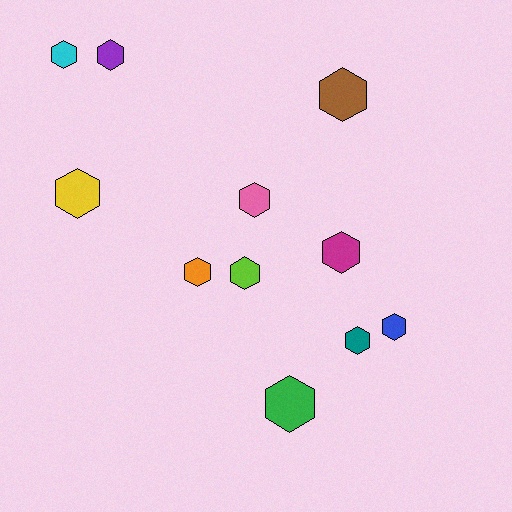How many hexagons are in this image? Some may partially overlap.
There are 11 hexagons.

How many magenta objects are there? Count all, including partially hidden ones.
There is 1 magenta object.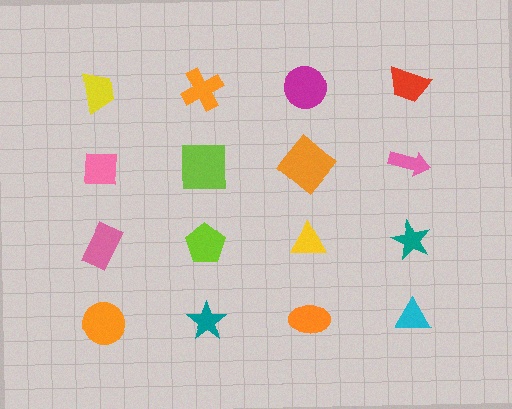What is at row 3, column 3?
A yellow triangle.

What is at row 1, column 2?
An orange cross.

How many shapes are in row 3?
4 shapes.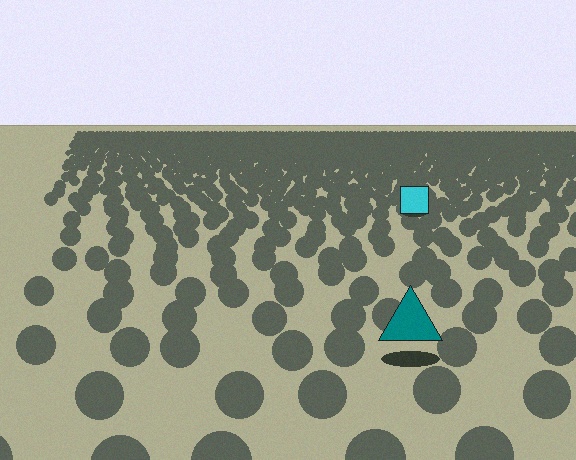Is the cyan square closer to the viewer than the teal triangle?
No. The teal triangle is closer — you can tell from the texture gradient: the ground texture is coarser near it.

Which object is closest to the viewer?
The teal triangle is closest. The texture marks near it are larger and more spread out.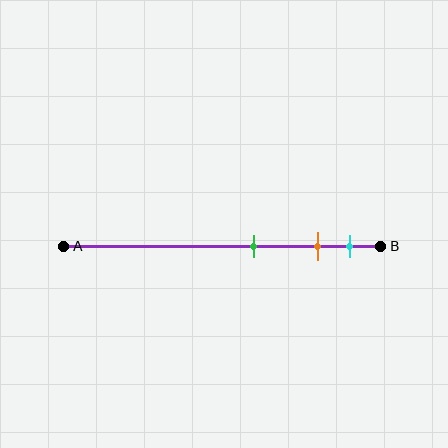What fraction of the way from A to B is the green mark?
The green mark is approximately 60% (0.6) of the way from A to B.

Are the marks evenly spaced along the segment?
No, the marks are not evenly spaced.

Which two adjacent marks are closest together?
The orange and cyan marks are the closest adjacent pair.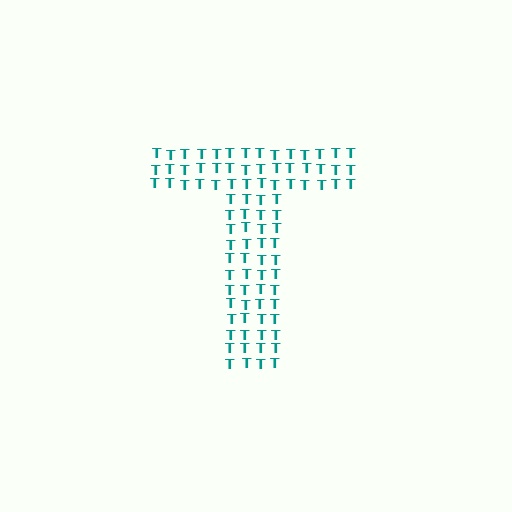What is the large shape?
The large shape is the letter T.